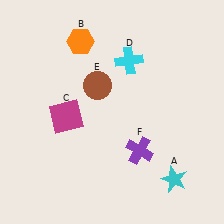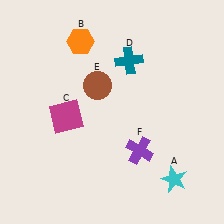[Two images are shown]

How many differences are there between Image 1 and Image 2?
There is 1 difference between the two images.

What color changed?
The cross (D) changed from cyan in Image 1 to teal in Image 2.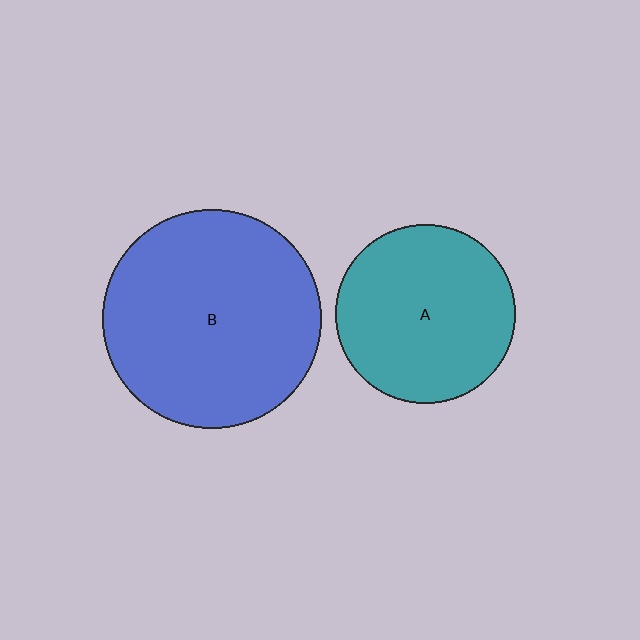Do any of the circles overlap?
No, none of the circles overlap.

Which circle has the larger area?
Circle B (blue).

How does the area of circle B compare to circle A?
Approximately 1.5 times.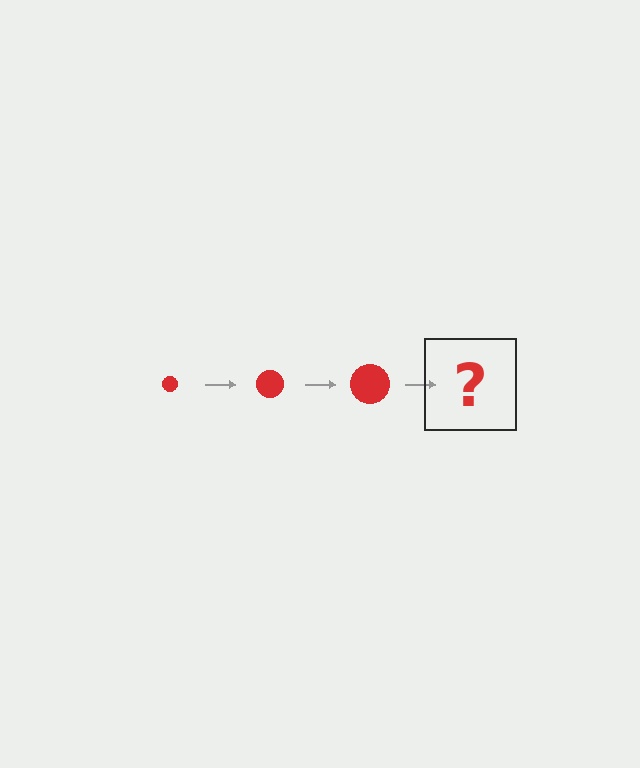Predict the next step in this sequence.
The next step is a red circle, larger than the previous one.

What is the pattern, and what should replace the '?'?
The pattern is that the circle gets progressively larger each step. The '?' should be a red circle, larger than the previous one.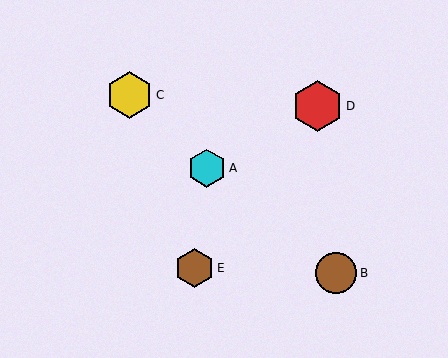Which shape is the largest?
The red hexagon (labeled D) is the largest.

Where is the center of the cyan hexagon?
The center of the cyan hexagon is at (207, 168).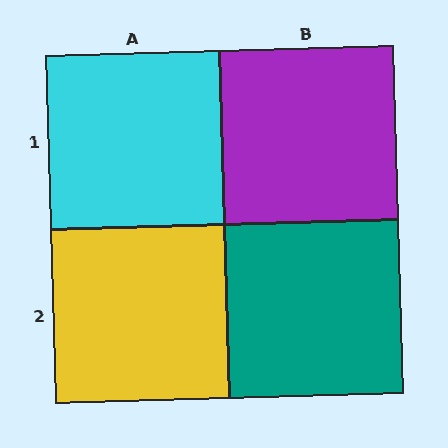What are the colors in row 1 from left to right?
Cyan, purple.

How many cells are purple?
1 cell is purple.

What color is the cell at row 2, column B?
Teal.